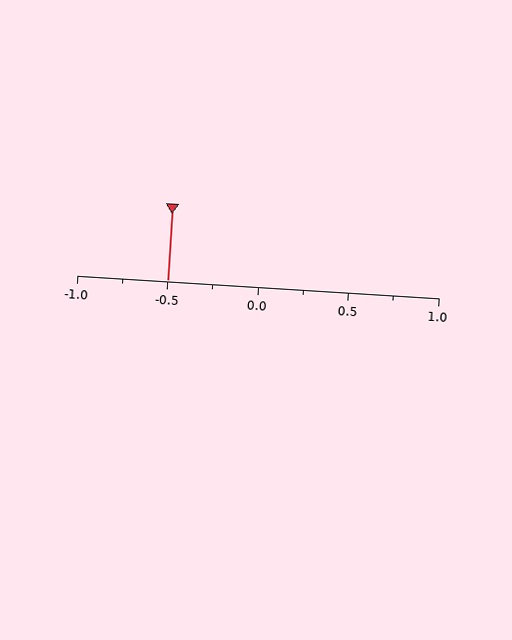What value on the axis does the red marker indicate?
The marker indicates approximately -0.5.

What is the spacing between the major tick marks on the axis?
The major ticks are spaced 0.5 apart.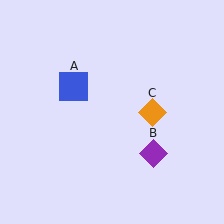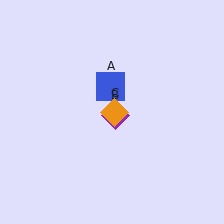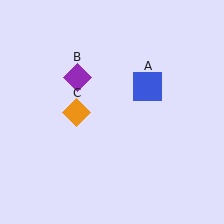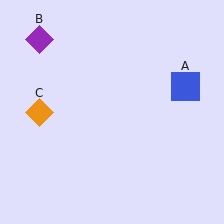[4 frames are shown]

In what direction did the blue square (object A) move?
The blue square (object A) moved right.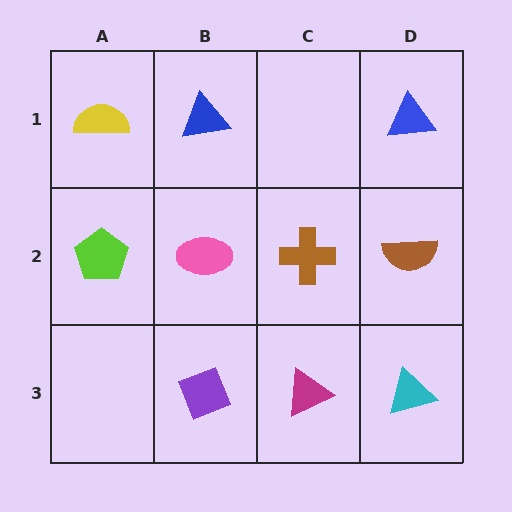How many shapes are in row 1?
3 shapes.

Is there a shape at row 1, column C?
No, that cell is empty.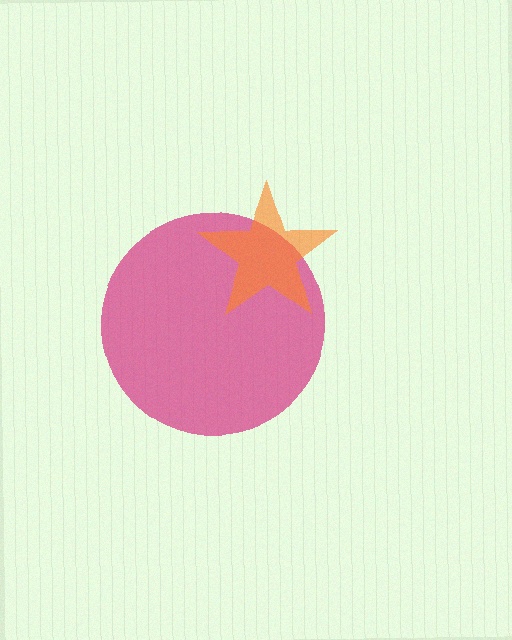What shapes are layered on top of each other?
The layered shapes are: a magenta circle, an orange star.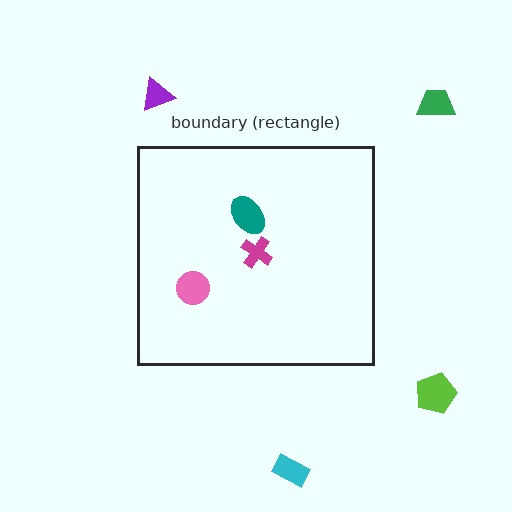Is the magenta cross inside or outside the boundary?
Inside.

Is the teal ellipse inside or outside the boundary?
Inside.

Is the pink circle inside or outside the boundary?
Inside.